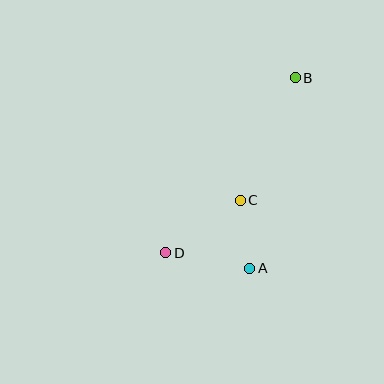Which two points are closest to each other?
Points A and C are closest to each other.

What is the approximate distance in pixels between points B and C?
The distance between B and C is approximately 135 pixels.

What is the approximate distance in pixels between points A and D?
The distance between A and D is approximately 85 pixels.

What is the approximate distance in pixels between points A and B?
The distance between A and B is approximately 196 pixels.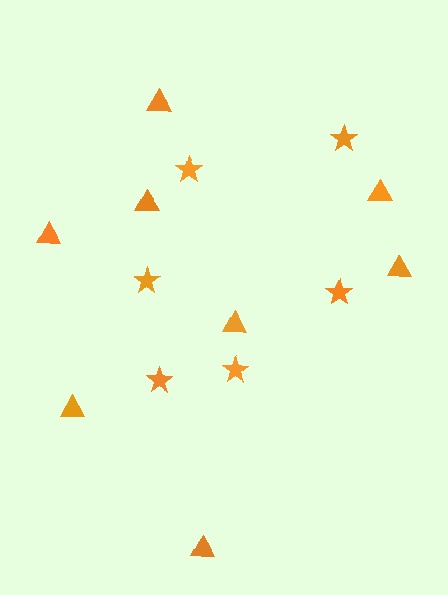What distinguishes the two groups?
There are 2 groups: one group of triangles (8) and one group of stars (6).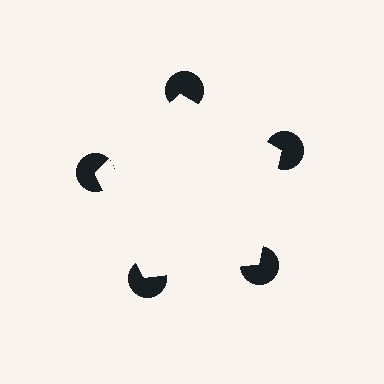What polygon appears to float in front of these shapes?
An illusory pentagon — its edges are inferred from the aligned wedge cuts in the pac-man discs, not physically drawn.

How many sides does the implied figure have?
5 sides.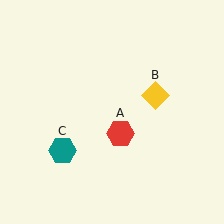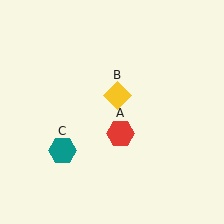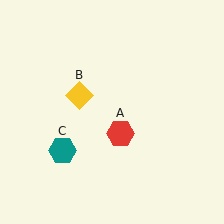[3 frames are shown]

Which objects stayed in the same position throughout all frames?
Red hexagon (object A) and teal hexagon (object C) remained stationary.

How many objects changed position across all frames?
1 object changed position: yellow diamond (object B).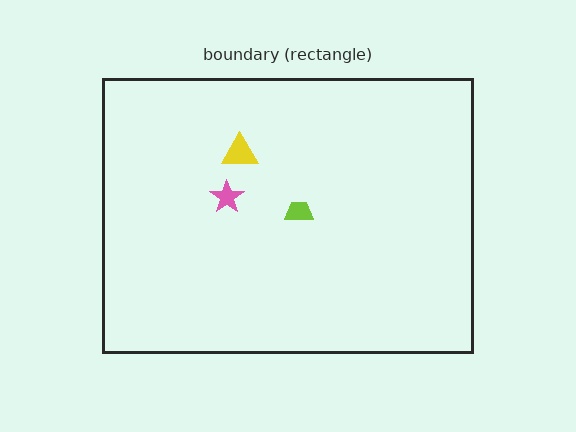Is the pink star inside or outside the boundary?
Inside.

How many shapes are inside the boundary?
3 inside, 0 outside.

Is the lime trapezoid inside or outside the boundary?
Inside.